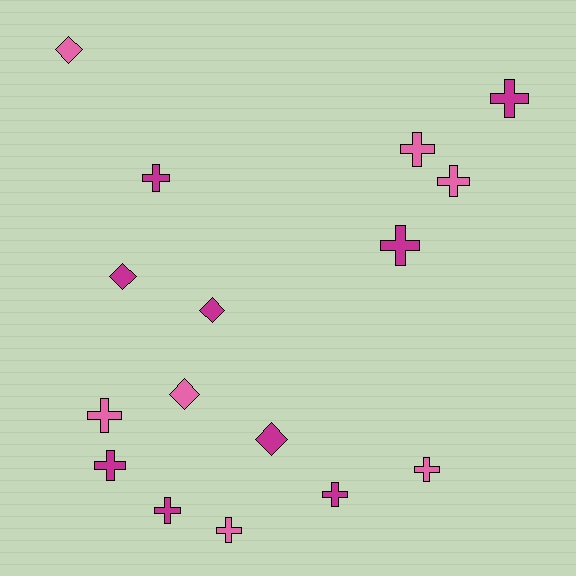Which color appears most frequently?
Magenta, with 9 objects.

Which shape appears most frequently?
Cross, with 11 objects.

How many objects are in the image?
There are 16 objects.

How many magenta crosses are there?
There are 6 magenta crosses.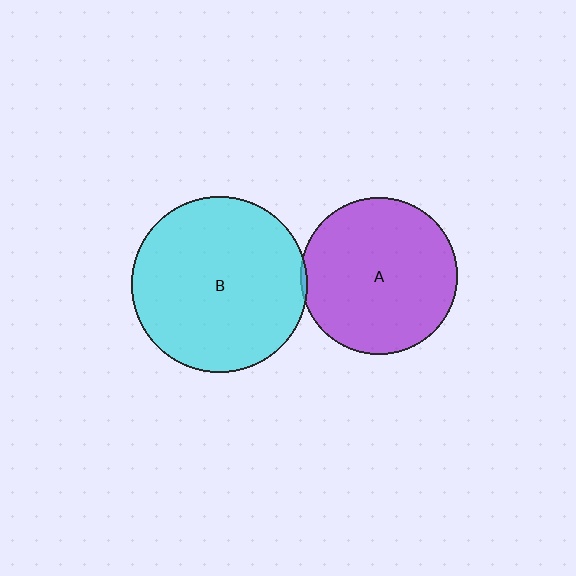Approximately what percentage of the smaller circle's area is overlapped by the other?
Approximately 5%.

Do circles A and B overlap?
Yes.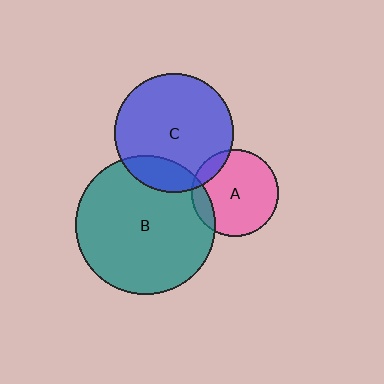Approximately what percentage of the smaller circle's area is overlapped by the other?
Approximately 10%.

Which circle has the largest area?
Circle B (teal).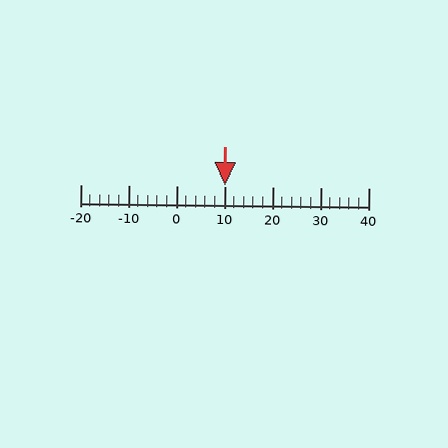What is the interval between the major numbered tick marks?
The major tick marks are spaced 10 units apart.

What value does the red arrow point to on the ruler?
The red arrow points to approximately 10.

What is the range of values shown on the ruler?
The ruler shows values from -20 to 40.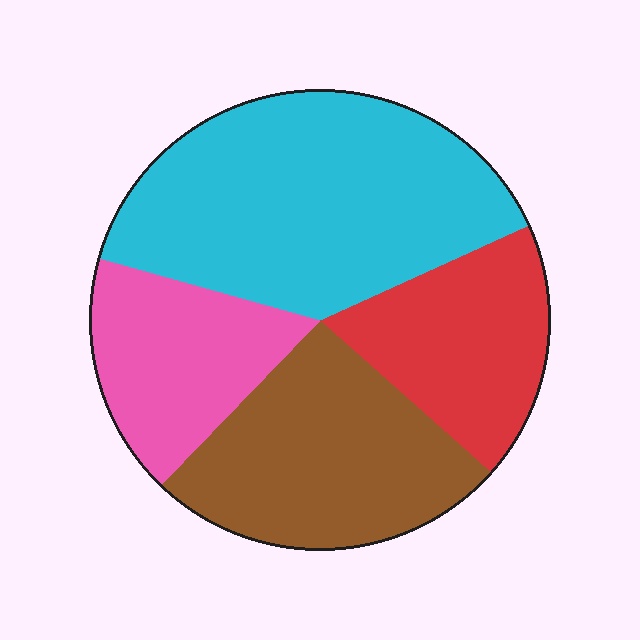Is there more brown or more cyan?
Cyan.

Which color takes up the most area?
Cyan, at roughly 40%.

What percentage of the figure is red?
Red covers about 20% of the figure.